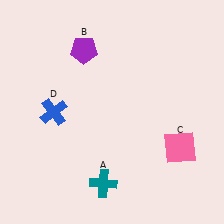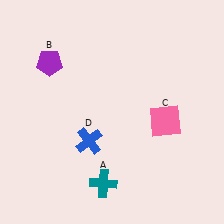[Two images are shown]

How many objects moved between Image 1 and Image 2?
3 objects moved between the two images.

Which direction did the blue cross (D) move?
The blue cross (D) moved right.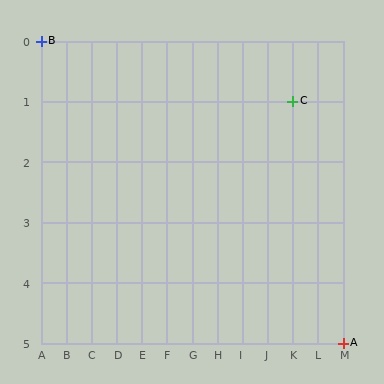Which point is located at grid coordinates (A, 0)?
Point B is at (A, 0).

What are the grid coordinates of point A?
Point A is at grid coordinates (M, 5).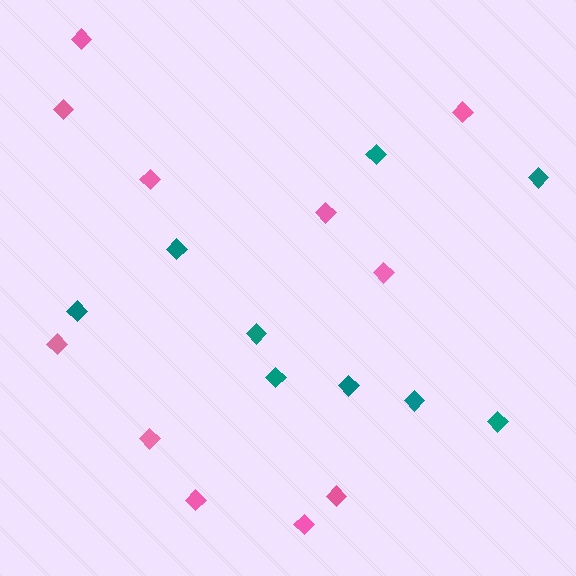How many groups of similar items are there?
There are 2 groups: one group of pink diamonds (11) and one group of teal diamonds (9).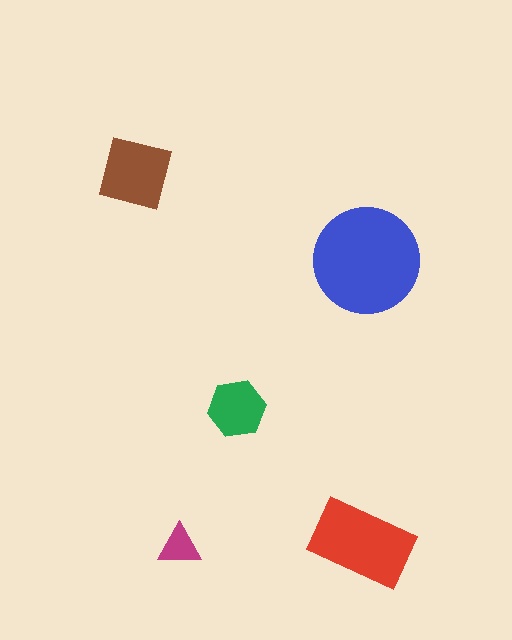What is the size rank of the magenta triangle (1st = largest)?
5th.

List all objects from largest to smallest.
The blue circle, the red rectangle, the brown square, the green hexagon, the magenta triangle.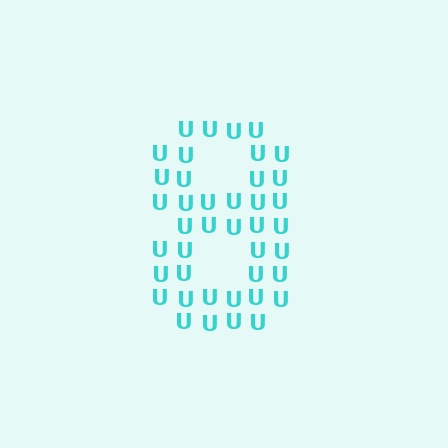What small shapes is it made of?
It is made of small letter U's.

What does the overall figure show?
The overall figure shows the digit 8.